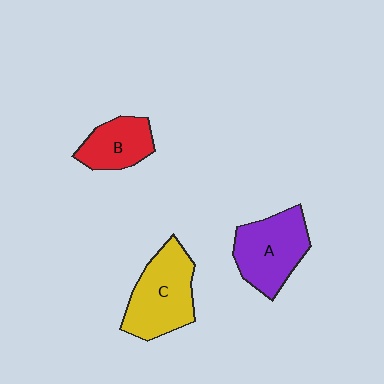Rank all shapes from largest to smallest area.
From largest to smallest: C (yellow), A (purple), B (red).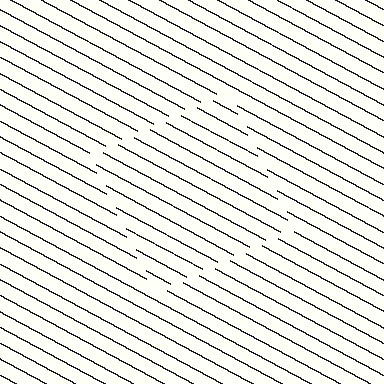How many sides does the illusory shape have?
4 sides — the line-ends trace a square.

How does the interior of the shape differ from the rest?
The interior of the shape contains the same grating, shifted by half a period — the contour is defined by the phase discontinuity where line-ends from the inner and outer gratings abut.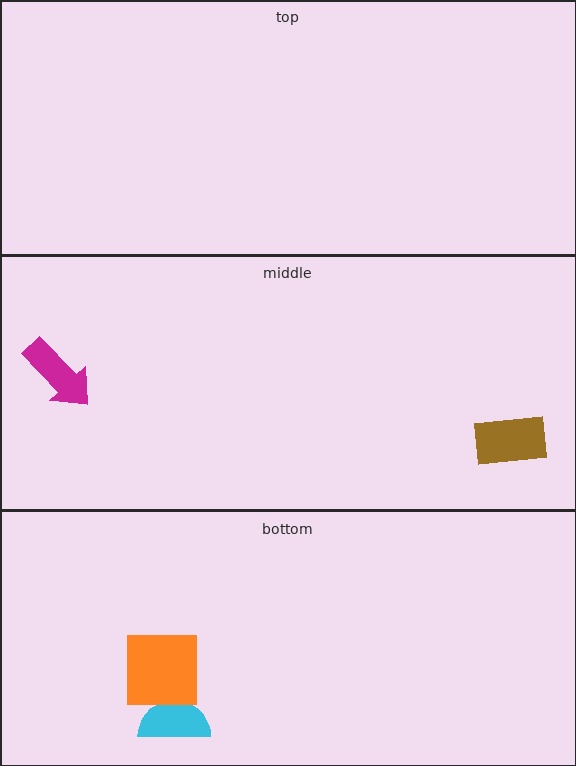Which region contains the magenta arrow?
The middle region.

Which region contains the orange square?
The bottom region.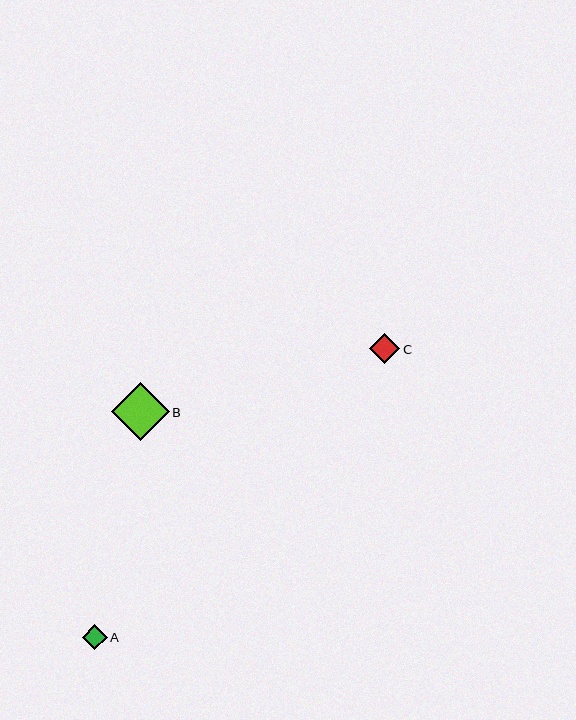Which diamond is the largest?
Diamond B is the largest with a size of approximately 58 pixels.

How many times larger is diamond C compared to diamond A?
Diamond C is approximately 1.2 times the size of diamond A.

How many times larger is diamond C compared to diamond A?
Diamond C is approximately 1.2 times the size of diamond A.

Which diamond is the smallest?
Diamond A is the smallest with a size of approximately 25 pixels.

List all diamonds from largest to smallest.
From largest to smallest: B, C, A.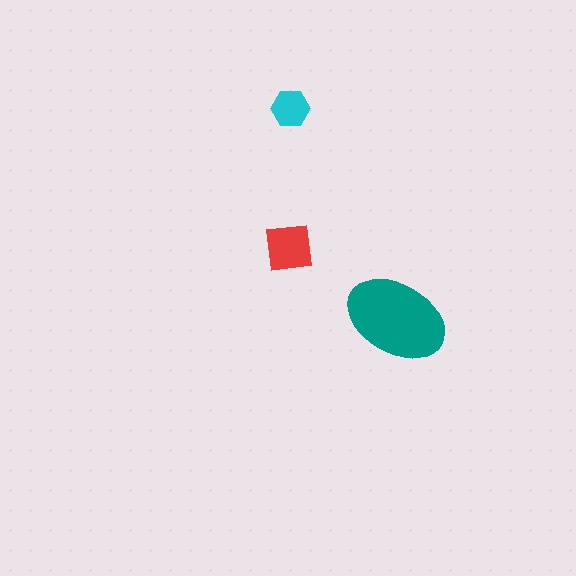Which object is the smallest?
The cyan hexagon.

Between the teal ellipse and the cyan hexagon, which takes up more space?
The teal ellipse.